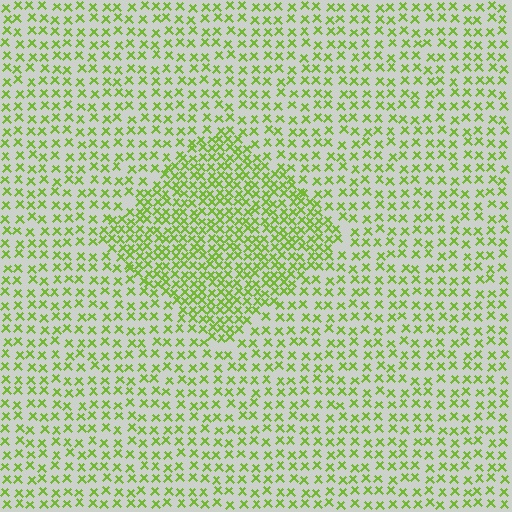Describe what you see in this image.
The image contains small lime elements arranged at two different densities. A diamond-shaped region is visible where the elements are more densely packed than the surrounding area.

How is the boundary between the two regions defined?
The boundary is defined by a change in element density (approximately 1.9x ratio). All elements are the same color, size, and shape.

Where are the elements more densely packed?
The elements are more densely packed inside the diamond boundary.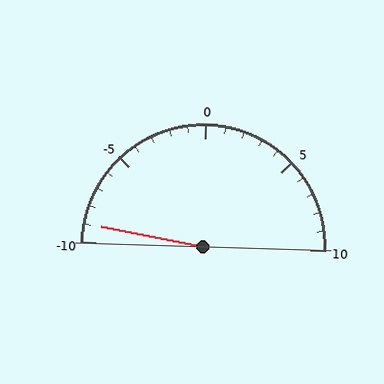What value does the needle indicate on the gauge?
The needle indicates approximately -9.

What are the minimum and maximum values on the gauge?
The gauge ranges from -10 to 10.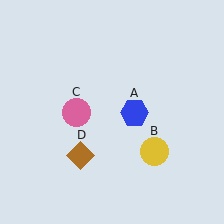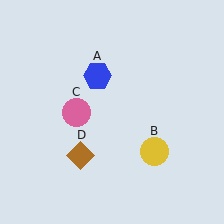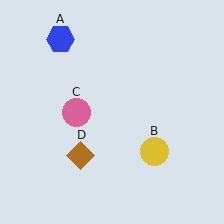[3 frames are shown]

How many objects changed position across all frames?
1 object changed position: blue hexagon (object A).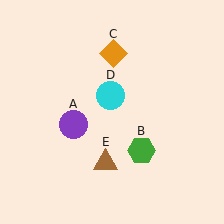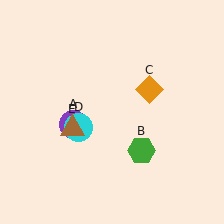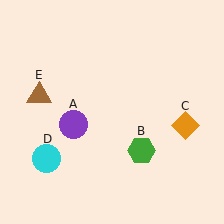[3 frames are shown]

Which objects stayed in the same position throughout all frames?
Purple circle (object A) and green hexagon (object B) remained stationary.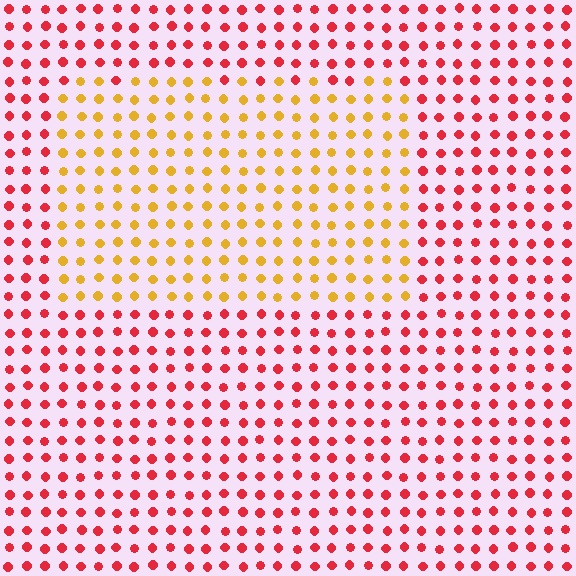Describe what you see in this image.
The image is filled with small red elements in a uniform arrangement. A rectangle-shaped region is visible where the elements are tinted to a slightly different hue, forming a subtle color boundary.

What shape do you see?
I see a rectangle.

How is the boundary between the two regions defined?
The boundary is defined purely by a slight shift in hue (about 50 degrees). Spacing, size, and orientation are identical on both sides.